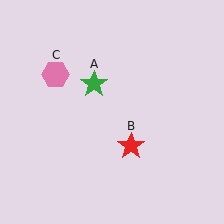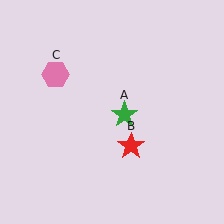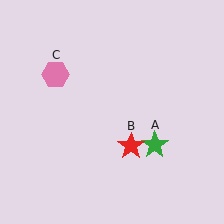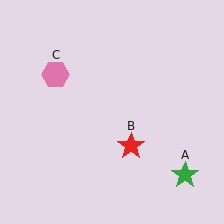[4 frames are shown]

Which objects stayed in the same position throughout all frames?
Red star (object B) and pink hexagon (object C) remained stationary.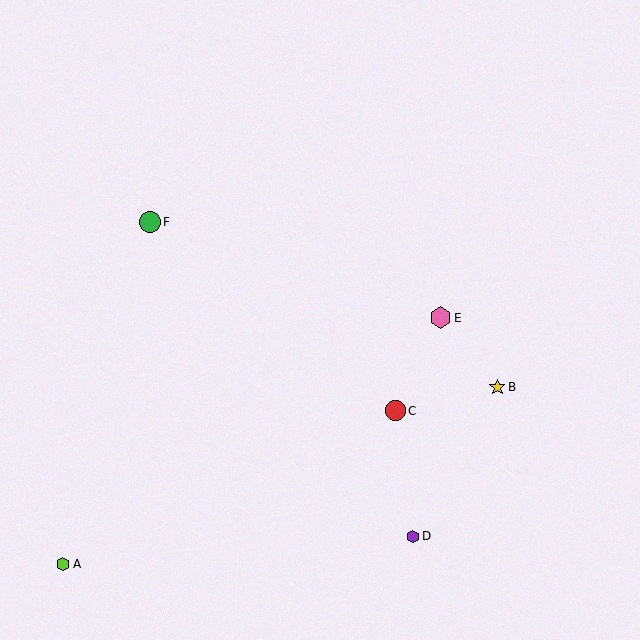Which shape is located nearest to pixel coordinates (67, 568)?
The lime hexagon (labeled A) at (63, 564) is nearest to that location.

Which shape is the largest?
The pink hexagon (labeled E) is the largest.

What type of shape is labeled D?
Shape D is a purple hexagon.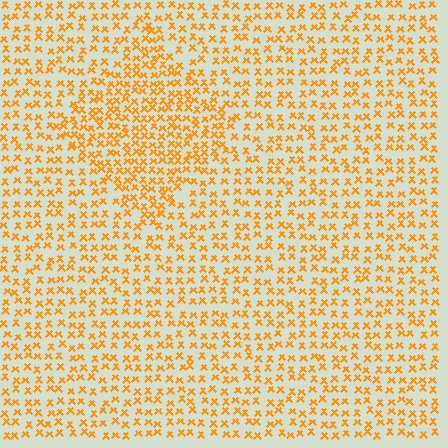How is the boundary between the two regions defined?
The boundary is defined by a change in element density (approximately 1.6x ratio). All elements are the same color, size, and shape.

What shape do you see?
I see a diamond.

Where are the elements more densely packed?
The elements are more densely packed inside the diamond boundary.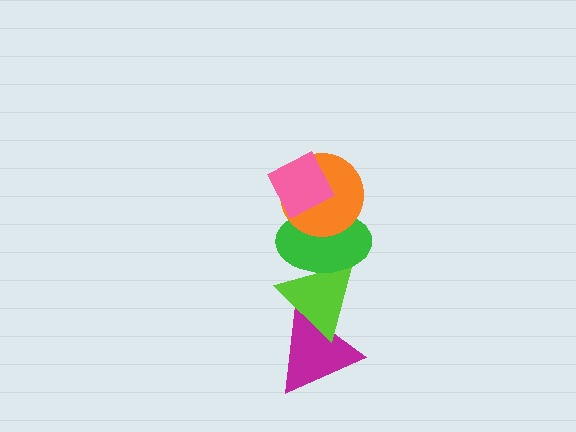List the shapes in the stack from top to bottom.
From top to bottom: the pink diamond, the orange circle, the green ellipse, the lime triangle, the magenta triangle.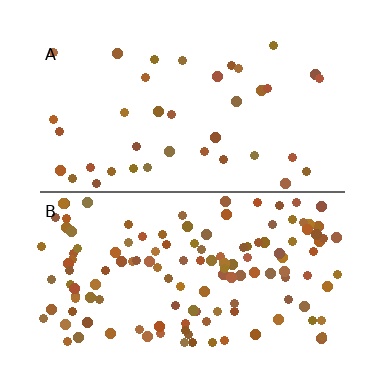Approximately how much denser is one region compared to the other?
Approximately 3.4× — region B over region A.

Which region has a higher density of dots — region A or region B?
B (the bottom).